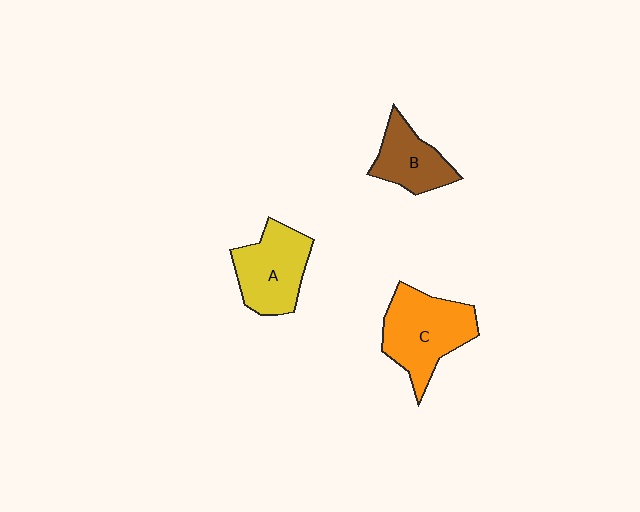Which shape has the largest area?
Shape C (orange).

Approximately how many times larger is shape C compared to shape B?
Approximately 1.6 times.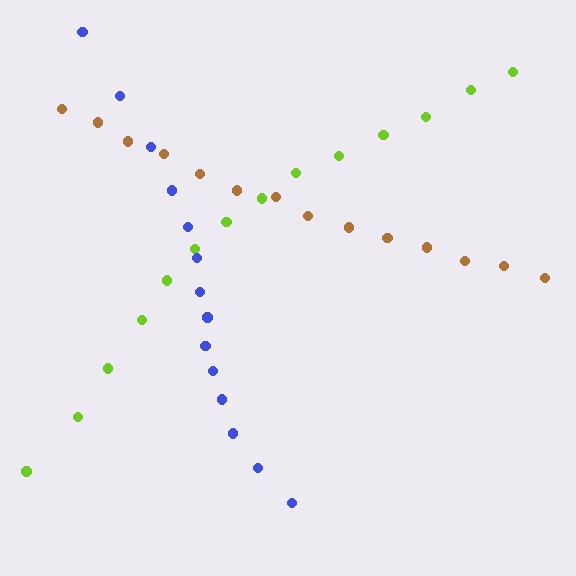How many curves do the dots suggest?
There are 3 distinct paths.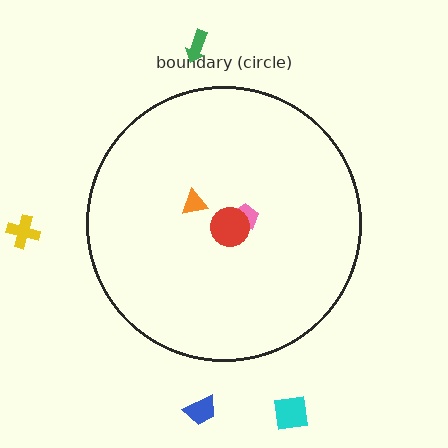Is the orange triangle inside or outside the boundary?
Inside.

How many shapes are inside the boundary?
3 inside, 4 outside.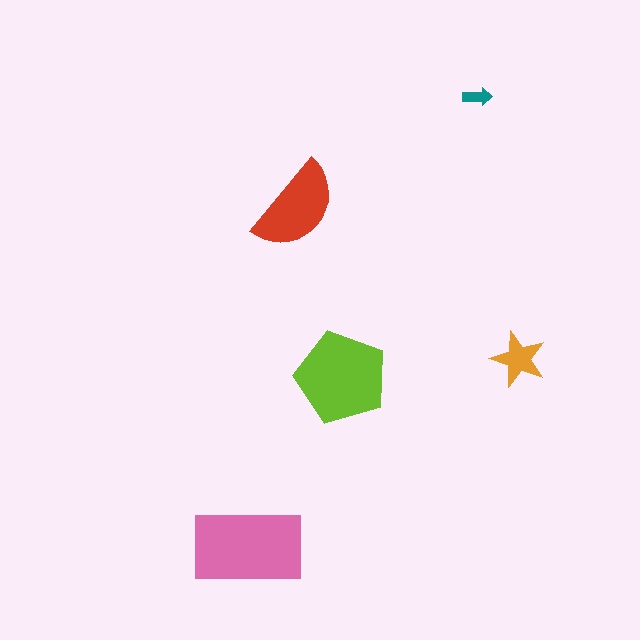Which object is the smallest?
The teal arrow.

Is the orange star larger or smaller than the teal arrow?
Larger.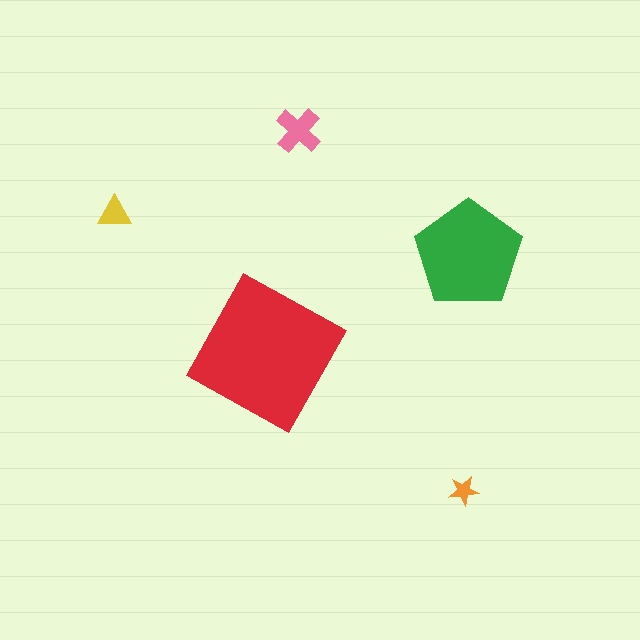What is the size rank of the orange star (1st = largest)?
5th.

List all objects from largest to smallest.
The red square, the green pentagon, the pink cross, the yellow triangle, the orange star.